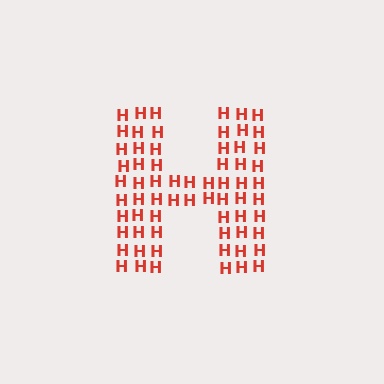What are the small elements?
The small elements are letter H's.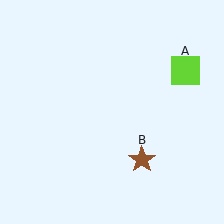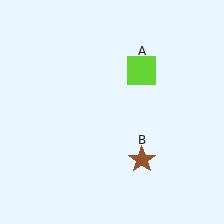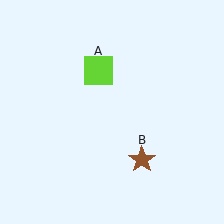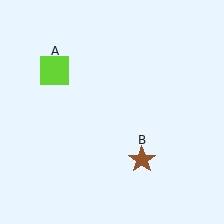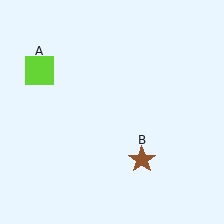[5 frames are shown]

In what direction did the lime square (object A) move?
The lime square (object A) moved left.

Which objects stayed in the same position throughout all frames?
Brown star (object B) remained stationary.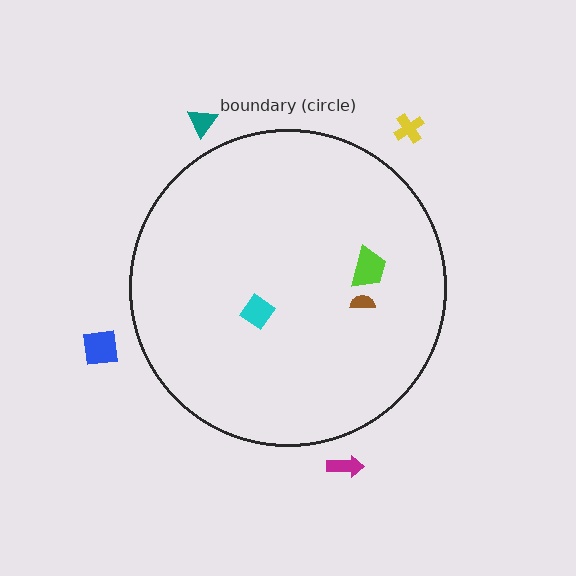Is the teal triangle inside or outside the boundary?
Outside.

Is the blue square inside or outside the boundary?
Outside.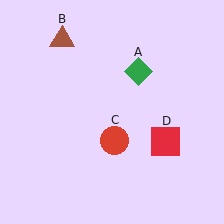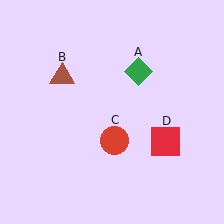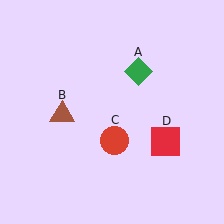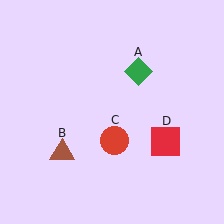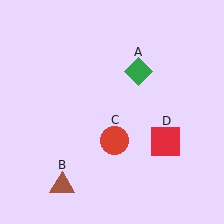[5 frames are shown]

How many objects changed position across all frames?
1 object changed position: brown triangle (object B).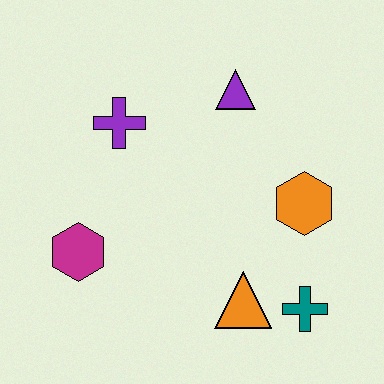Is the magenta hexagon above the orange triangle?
Yes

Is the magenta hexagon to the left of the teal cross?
Yes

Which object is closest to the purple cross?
The purple triangle is closest to the purple cross.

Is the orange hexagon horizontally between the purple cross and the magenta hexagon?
No